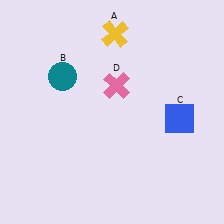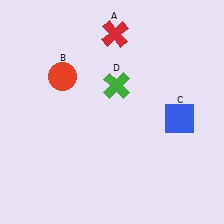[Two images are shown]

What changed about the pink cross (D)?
In Image 1, D is pink. In Image 2, it changed to green.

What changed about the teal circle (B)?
In Image 1, B is teal. In Image 2, it changed to red.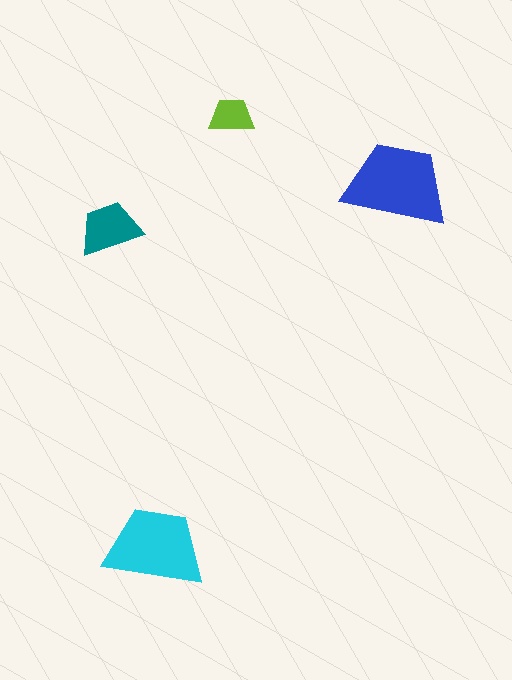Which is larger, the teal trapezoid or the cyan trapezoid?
The cyan one.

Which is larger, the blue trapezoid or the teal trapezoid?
The blue one.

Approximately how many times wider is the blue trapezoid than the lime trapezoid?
About 2.5 times wider.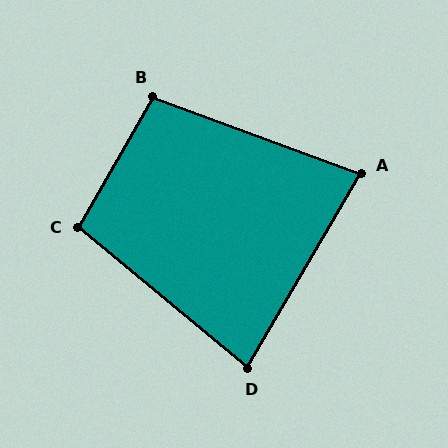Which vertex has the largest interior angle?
C, at approximately 100 degrees.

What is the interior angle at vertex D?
Approximately 80 degrees (acute).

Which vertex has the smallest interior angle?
A, at approximately 80 degrees.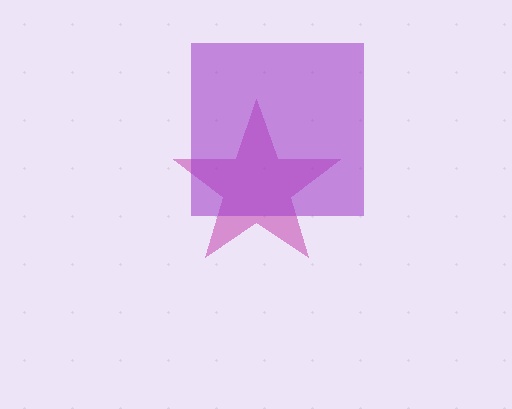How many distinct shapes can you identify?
There are 2 distinct shapes: a magenta star, a purple square.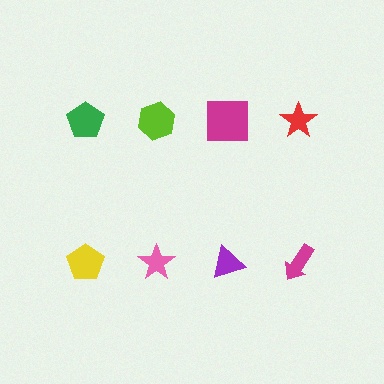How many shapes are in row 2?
4 shapes.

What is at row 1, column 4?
A red star.